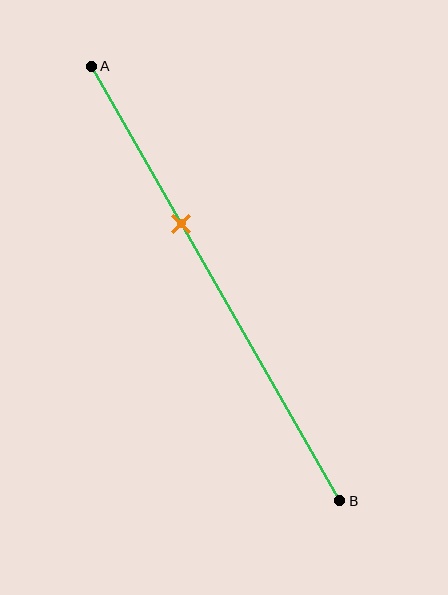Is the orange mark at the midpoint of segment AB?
No, the mark is at about 35% from A, not at the 50% midpoint.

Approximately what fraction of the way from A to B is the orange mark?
The orange mark is approximately 35% of the way from A to B.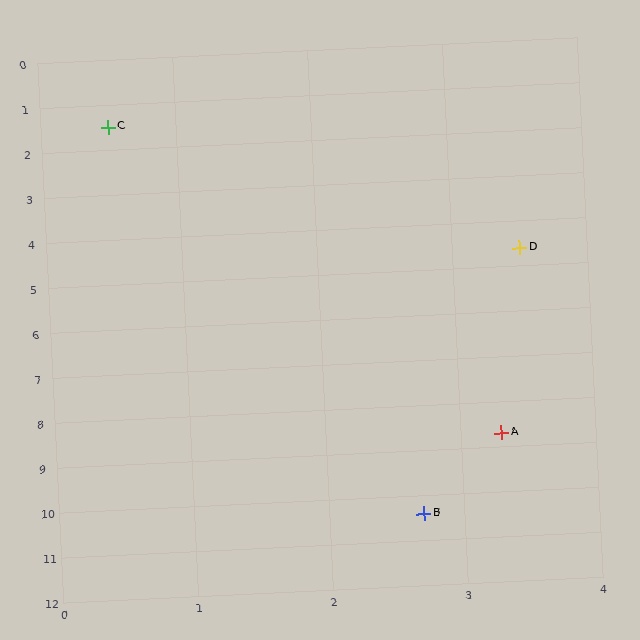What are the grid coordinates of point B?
Point B is at approximately (2.7, 10.4).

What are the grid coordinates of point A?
Point A is at approximately (3.3, 8.7).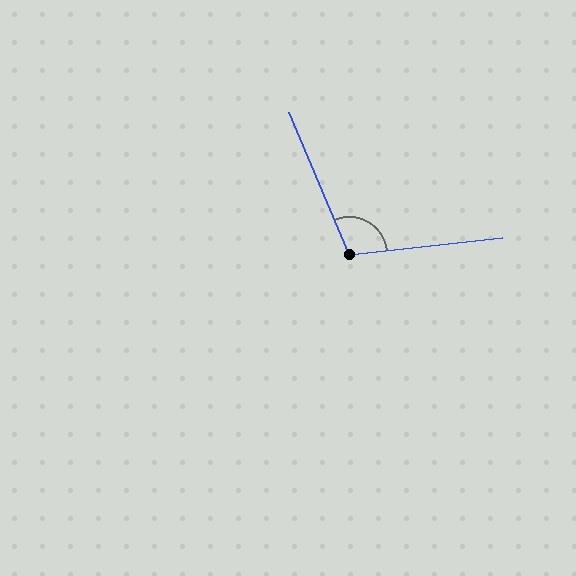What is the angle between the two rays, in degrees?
Approximately 107 degrees.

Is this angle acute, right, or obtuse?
It is obtuse.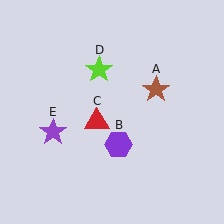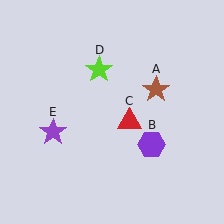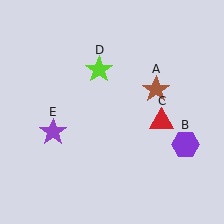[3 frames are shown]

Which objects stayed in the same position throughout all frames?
Brown star (object A) and lime star (object D) and purple star (object E) remained stationary.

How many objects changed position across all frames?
2 objects changed position: purple hexagon (object B), red triangle (object C).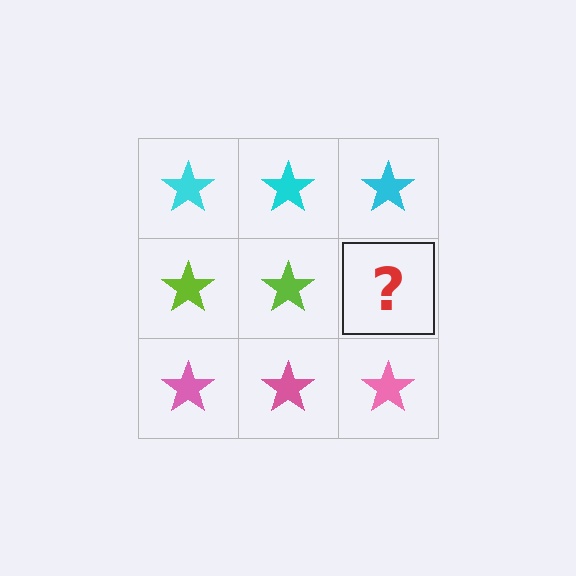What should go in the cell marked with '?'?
The missing cell should contain a lime star.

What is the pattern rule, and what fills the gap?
The rule is that each row has a consistent color. The gap should be filled with a lime star.